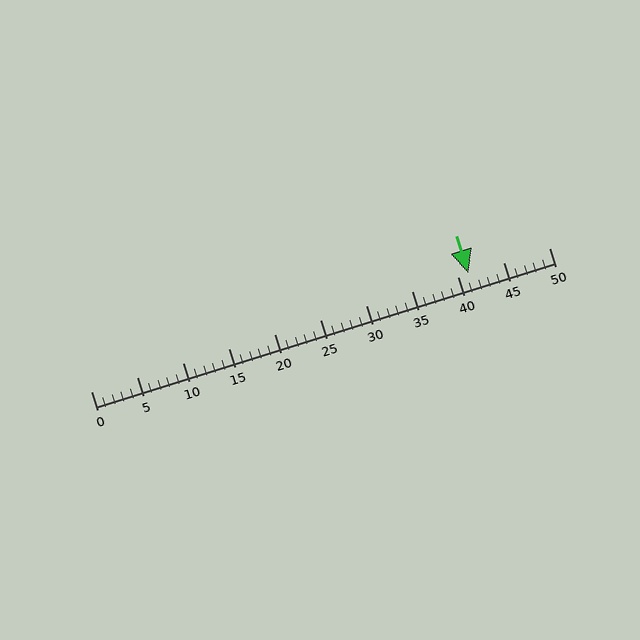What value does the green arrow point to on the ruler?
The green arrow points to approximately 41.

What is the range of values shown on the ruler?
The ruler shows values from 0 to 50.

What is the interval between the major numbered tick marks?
The major tick marks are spaced 5 units apart.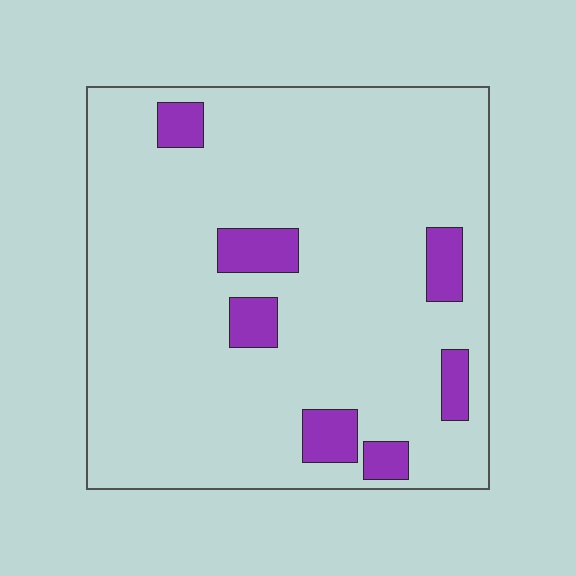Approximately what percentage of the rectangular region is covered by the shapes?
Approximately 10%.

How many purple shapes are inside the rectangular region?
7.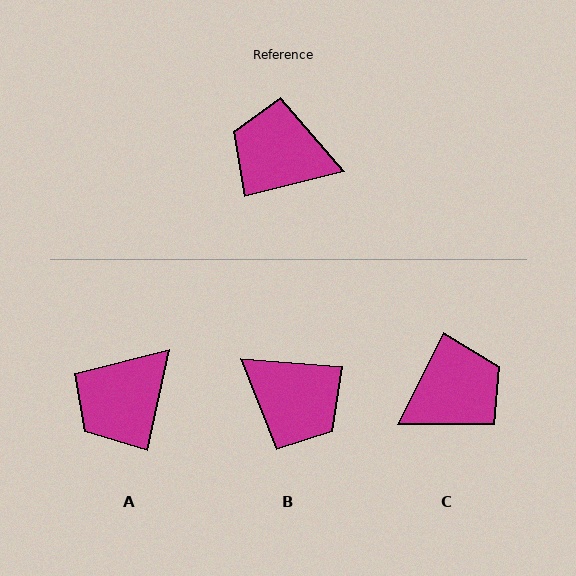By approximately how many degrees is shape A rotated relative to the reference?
Approximately 64 degrees counter-clockwise.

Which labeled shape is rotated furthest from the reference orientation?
B, about 162 degrees away.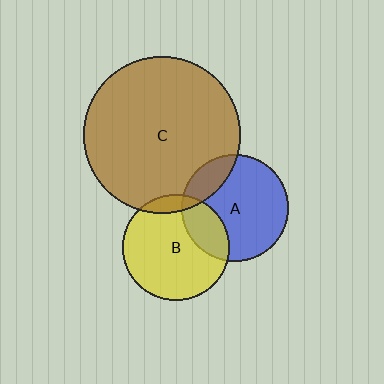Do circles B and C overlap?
Yes.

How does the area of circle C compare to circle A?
Approximately 2.2 times.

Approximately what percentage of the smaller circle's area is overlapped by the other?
Approximately 10%.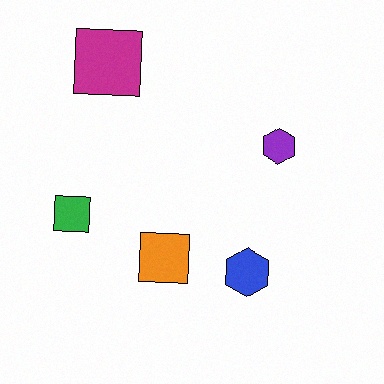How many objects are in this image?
There are 5 objects.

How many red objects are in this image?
There are no red objects.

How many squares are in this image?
There are 3 squares.